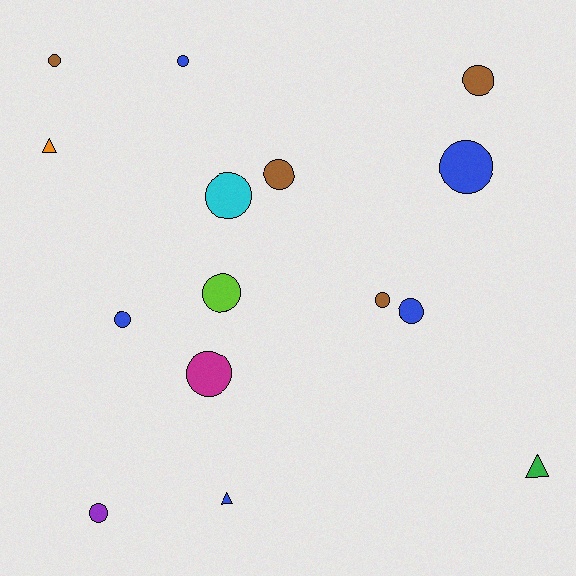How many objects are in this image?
There are 15 objects.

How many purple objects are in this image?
There is 1 purple object.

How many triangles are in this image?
There are 3 triangles.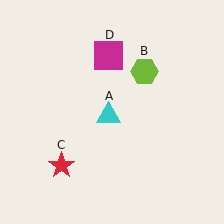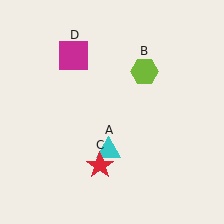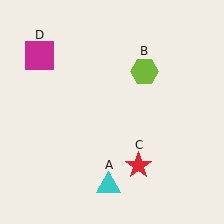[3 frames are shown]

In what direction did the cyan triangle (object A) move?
The cyan triangle (object A) moved down.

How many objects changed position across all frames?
3 objects changed position: cyan triangle (object A), red star (object C), magenta square (object D).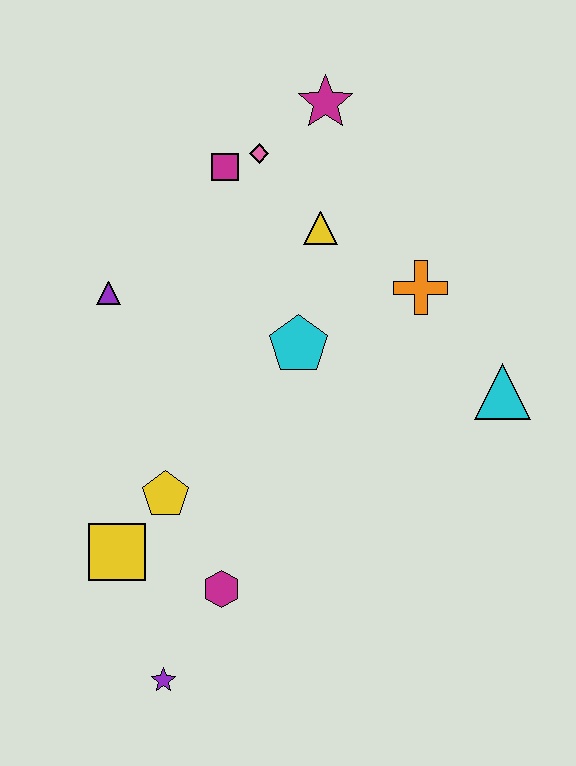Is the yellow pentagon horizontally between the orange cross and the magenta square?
No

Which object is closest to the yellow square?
The yellow pentagon is closest to the yellow square.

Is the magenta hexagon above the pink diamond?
No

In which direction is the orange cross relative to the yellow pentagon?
The orange cross is to the right of the yellow pentagon.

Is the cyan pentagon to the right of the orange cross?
No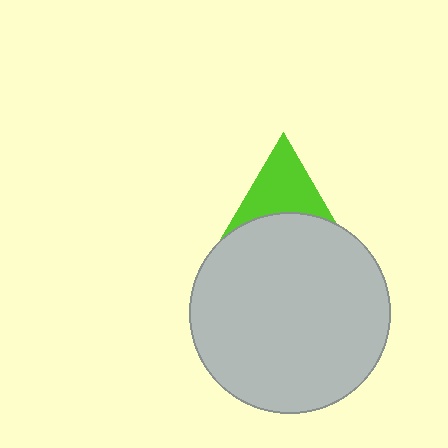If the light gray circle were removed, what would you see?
You would see the complete lime triangle.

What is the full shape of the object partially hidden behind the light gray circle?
The partially hidden object is a lime triangle.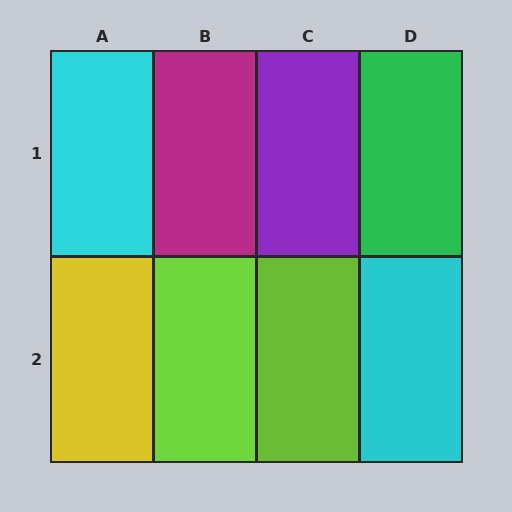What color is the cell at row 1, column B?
Magenta.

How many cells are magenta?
1 cell is magenta.